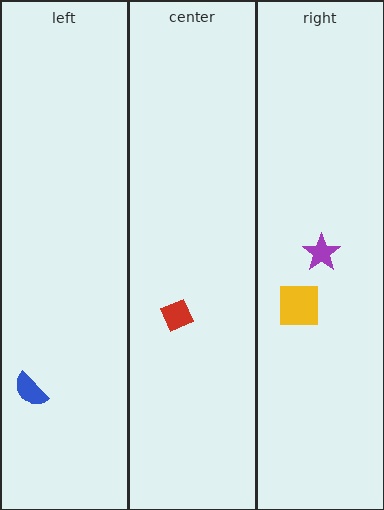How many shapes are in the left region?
1.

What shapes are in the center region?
The red diamond.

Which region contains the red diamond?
The center region.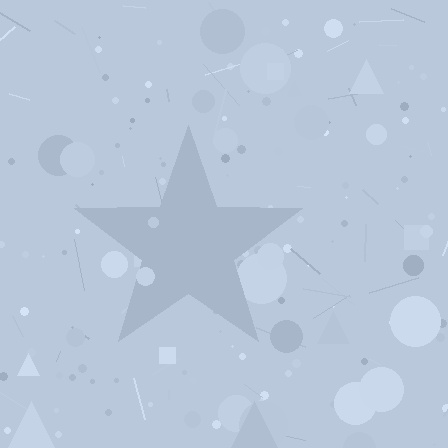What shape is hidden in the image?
A star is hidden in the image.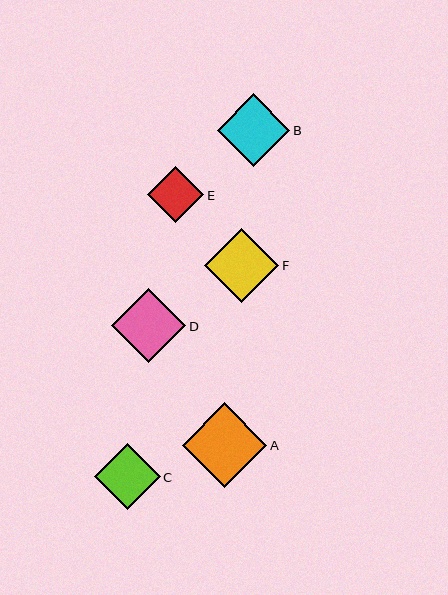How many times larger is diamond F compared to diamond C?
Diamond F is approximately 1.1 times the size of diamond C.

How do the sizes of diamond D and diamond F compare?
Diamond D and diamond F are approximately the same size.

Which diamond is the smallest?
Diamond E is the smallest with a size of approximately 56 pixels.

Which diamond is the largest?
Diamond A is the largest with a size of approximately 85 pixels.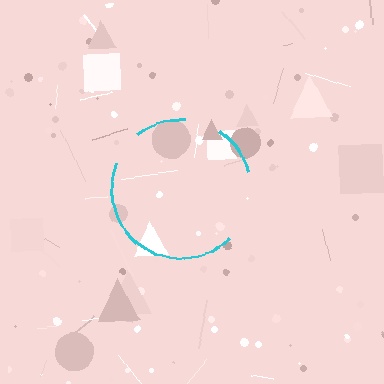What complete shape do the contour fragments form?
The contour fragments form a circle.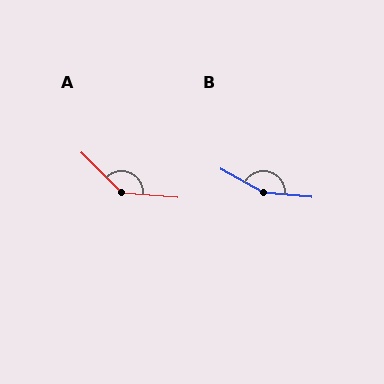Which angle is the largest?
B, at approximately 156 degrees.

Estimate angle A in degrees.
Approximately 140 degrees.